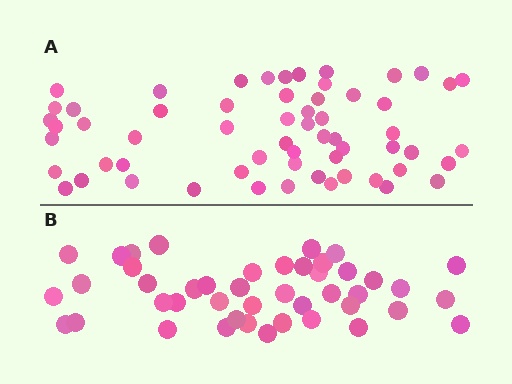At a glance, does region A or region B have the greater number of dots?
Region A (the top region) has more dots.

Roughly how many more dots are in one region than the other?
Region A has approximately 15 more dots than region B.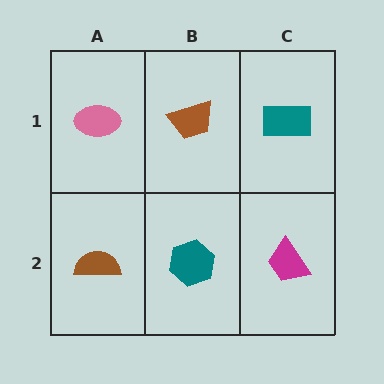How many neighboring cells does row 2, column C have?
2.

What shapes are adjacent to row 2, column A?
A pink ellipse (row 1, column A), a teal hexagon (row 2, column B).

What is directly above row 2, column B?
A brown trapezoid.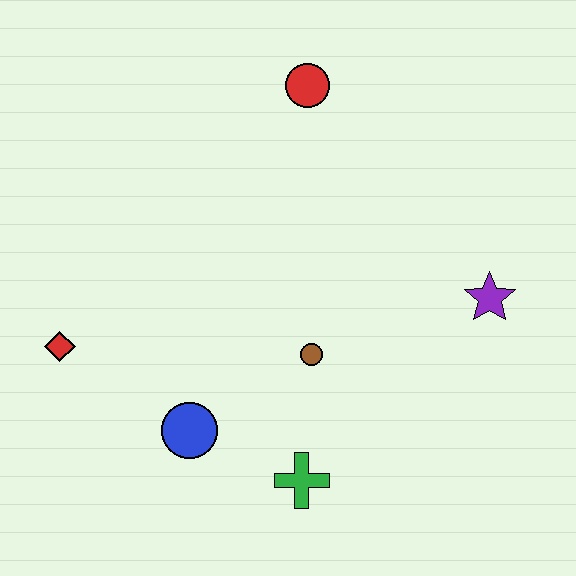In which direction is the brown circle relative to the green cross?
The brown circle is above the green cross.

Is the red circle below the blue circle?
No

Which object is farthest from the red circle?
The green cross is farthest from the red circle.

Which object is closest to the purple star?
The brown circle is closest to the purple star.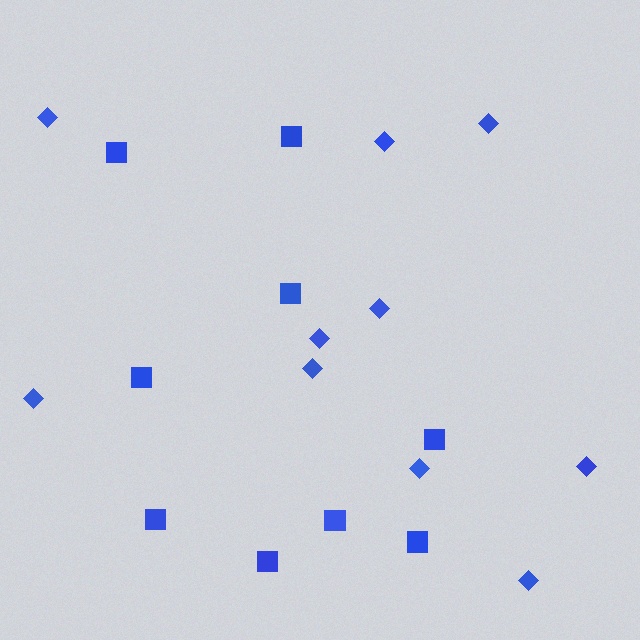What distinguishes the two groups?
There are 2 groups: one group of squares (9) and one group of diamonds (10).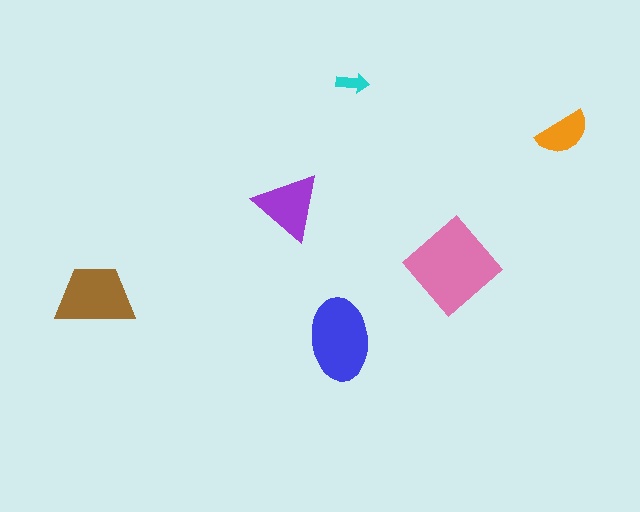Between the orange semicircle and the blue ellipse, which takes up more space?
The blue ellipse.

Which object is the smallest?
The cyan arrow.